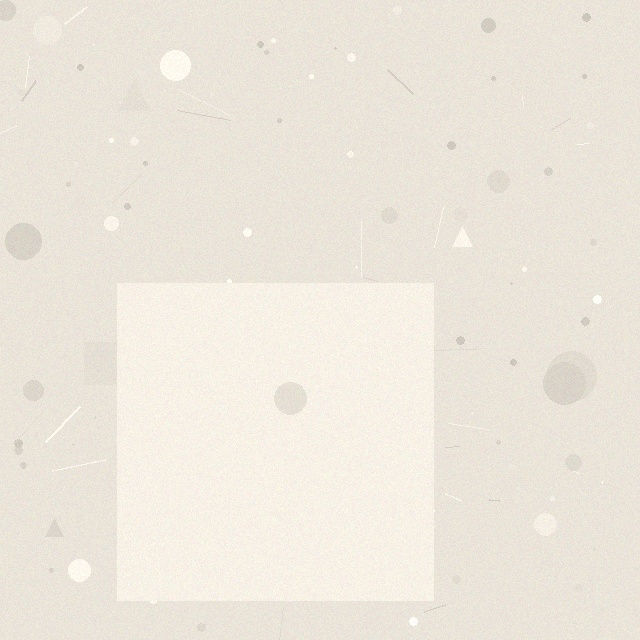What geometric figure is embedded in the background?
A square is embedded in the background.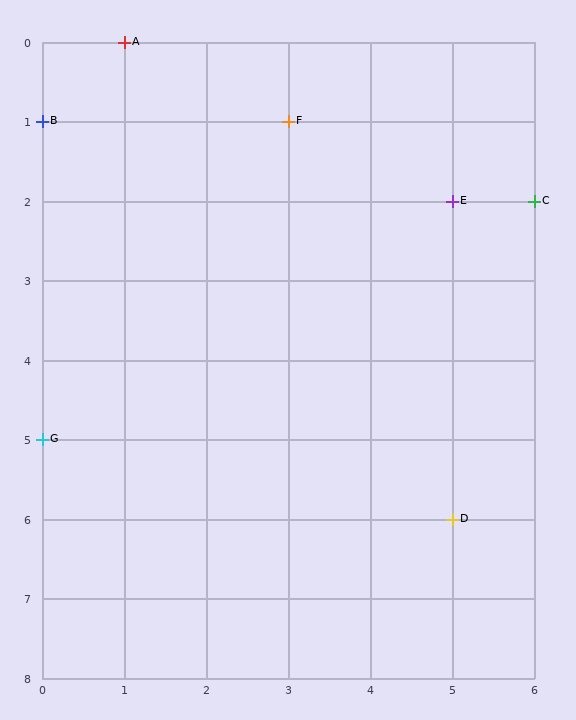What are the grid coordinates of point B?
Point B is at grid coordinates (0, 1).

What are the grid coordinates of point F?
Point F is at grid coordinates (3, 1).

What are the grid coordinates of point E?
Point E is at grid coordinates (5, 2).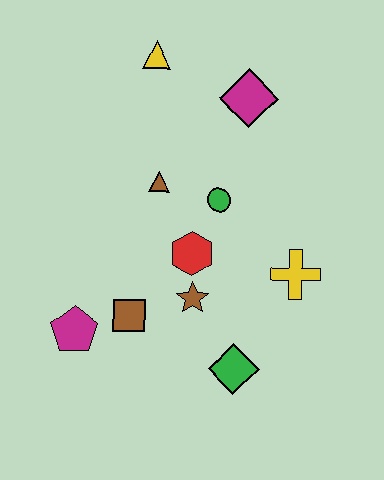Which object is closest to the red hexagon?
The brown star is closest to the red hexagon.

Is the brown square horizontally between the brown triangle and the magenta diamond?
No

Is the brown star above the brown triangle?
No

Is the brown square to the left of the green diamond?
Yes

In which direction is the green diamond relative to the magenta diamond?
The green diamond is below the magenta diamond.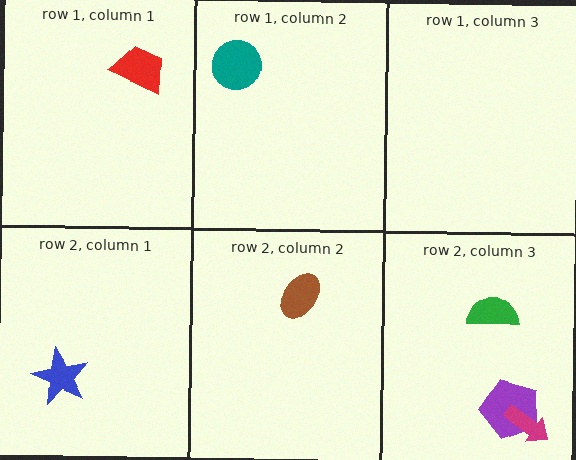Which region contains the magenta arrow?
The row 2, column 3 region.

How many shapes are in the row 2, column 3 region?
3.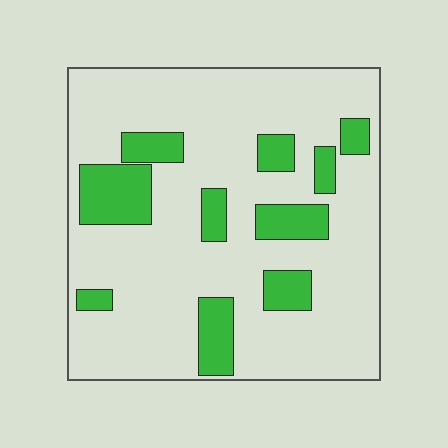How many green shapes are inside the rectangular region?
10.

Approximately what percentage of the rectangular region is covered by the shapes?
Approximately 20%.